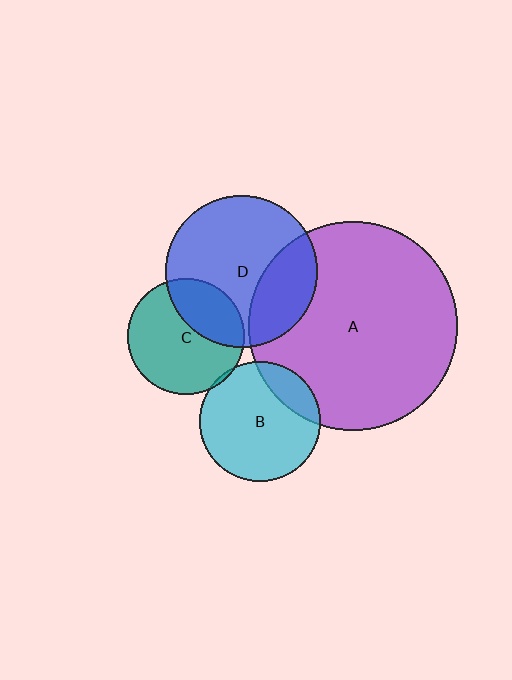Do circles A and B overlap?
Yes.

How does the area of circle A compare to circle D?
Approximately 1.9 times.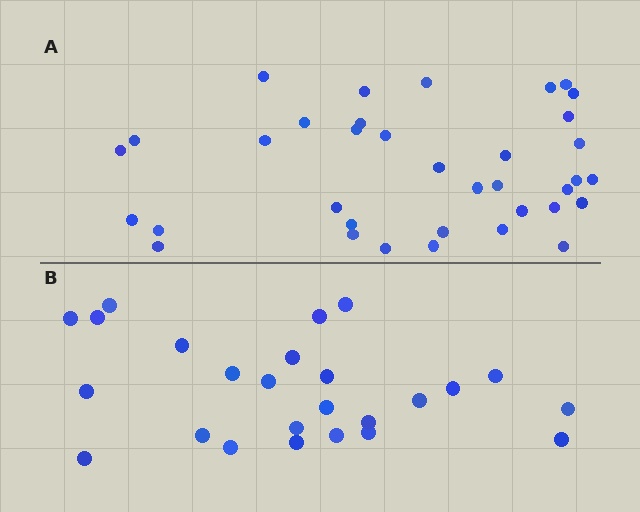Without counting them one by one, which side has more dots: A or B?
Region A (the top region) has more dots.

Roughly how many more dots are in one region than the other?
Region A has roughly 12 or so more dots than region B.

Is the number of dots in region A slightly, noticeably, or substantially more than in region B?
Region A has noticeably more, but not dramatically so. The ratio is roughly 1.4 to 1.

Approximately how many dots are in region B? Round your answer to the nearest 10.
About 20 dots. (The exact count is 25, which rounds to 20.)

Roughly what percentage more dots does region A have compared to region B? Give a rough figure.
About 45% more.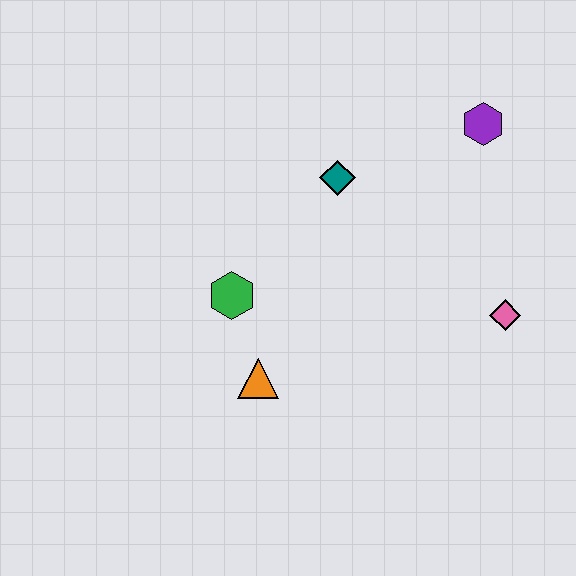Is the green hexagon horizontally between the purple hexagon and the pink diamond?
No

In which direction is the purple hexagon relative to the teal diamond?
The purple hexagon is to the right of the teal diamond.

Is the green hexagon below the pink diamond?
No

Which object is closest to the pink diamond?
The purple hexagon is closest to the pink diamond.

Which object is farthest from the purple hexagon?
The orange triangle is farthest from the purple hexagon.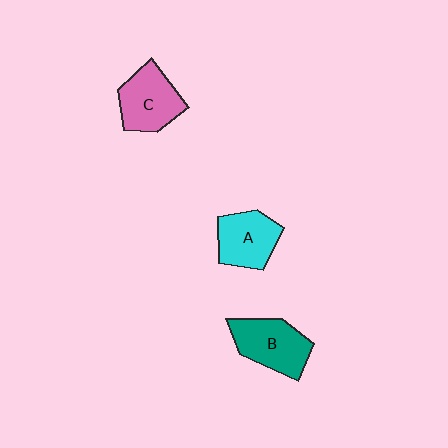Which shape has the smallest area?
Shape A (cyan).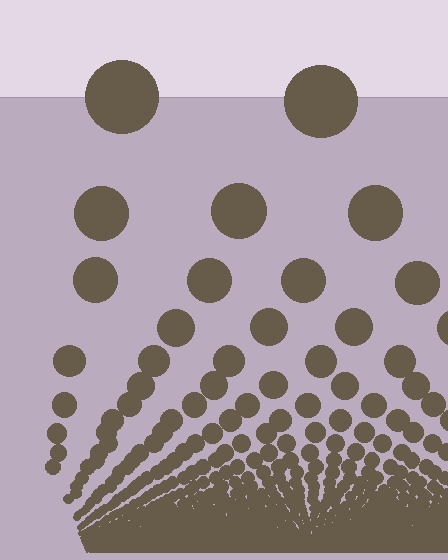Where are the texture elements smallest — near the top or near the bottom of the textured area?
Near the bottom.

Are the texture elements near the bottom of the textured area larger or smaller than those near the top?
Smaller. The gradient is inverted — elements near the bottom are smaller and denser.